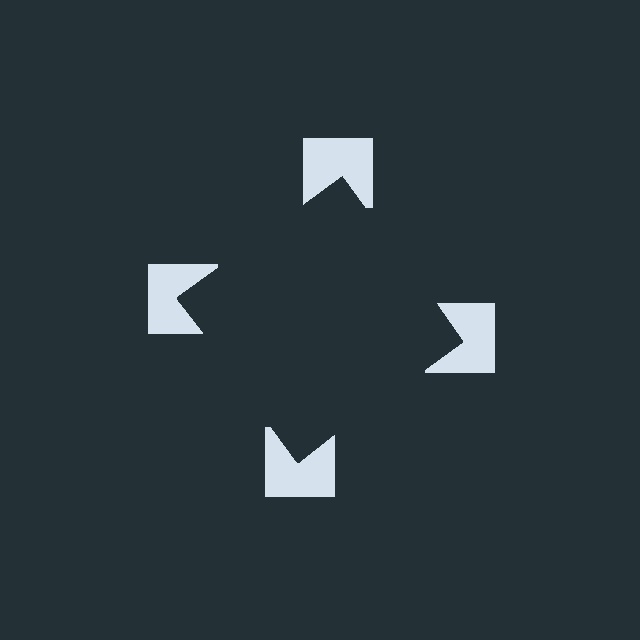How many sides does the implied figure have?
4 sides.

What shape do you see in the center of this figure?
An illusory square — its edges are inferred from the aligned wedge cuts in the notched squares, not physically drawn.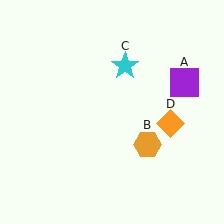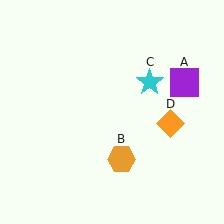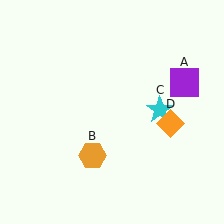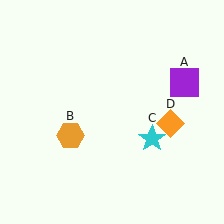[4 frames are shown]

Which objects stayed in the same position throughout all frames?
Purple square (object A) and orange diamond (object D) remained stationary.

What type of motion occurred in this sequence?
The orange hexagon (object B), cyan star (object C) rotated clockwise around the center of the scene.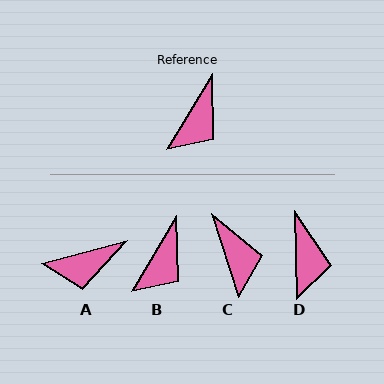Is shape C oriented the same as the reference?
No, it is off by about 49 degrees.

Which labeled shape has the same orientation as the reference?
B.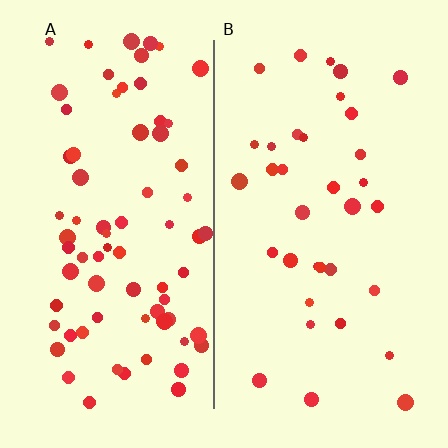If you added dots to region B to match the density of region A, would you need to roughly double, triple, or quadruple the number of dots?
Approximately double.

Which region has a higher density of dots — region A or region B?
A (the left).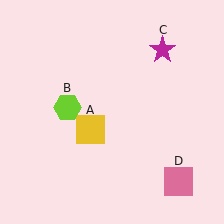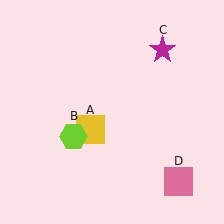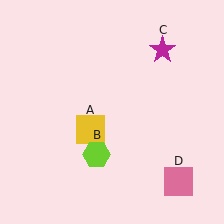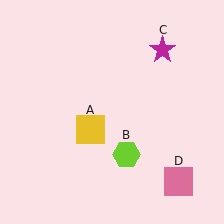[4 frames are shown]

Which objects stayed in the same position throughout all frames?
Yellow square (object A) and magenta star (object C) and pink square (object D) remained stationary.